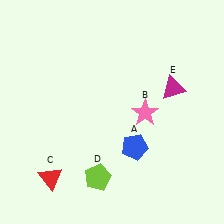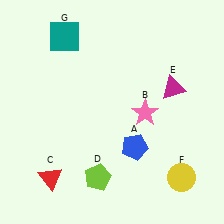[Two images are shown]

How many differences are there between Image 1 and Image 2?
There are 2 differences between the two images.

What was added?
A yellow circle (F), a teal square (G) were added in Image 2.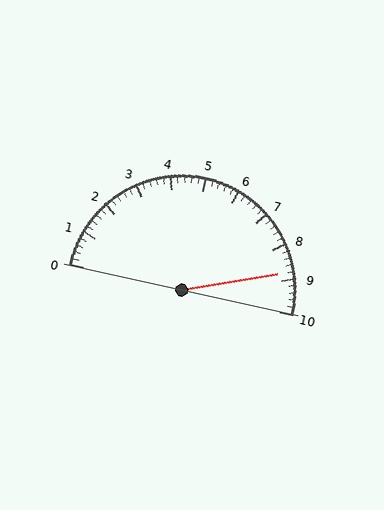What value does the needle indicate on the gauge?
The needle indicates approximately 8.8.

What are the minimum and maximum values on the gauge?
The gauge ranges from 0 to 10.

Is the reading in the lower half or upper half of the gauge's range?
The reading is in the upper half of the range (0 to 10).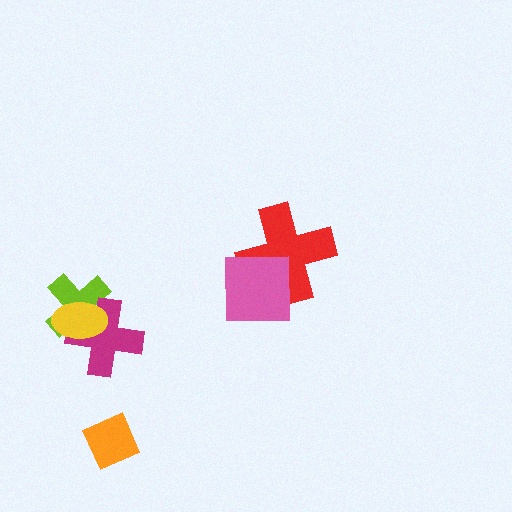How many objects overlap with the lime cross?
2 objects overlap with the lime cross.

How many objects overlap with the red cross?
1 object overlaps with the red cross.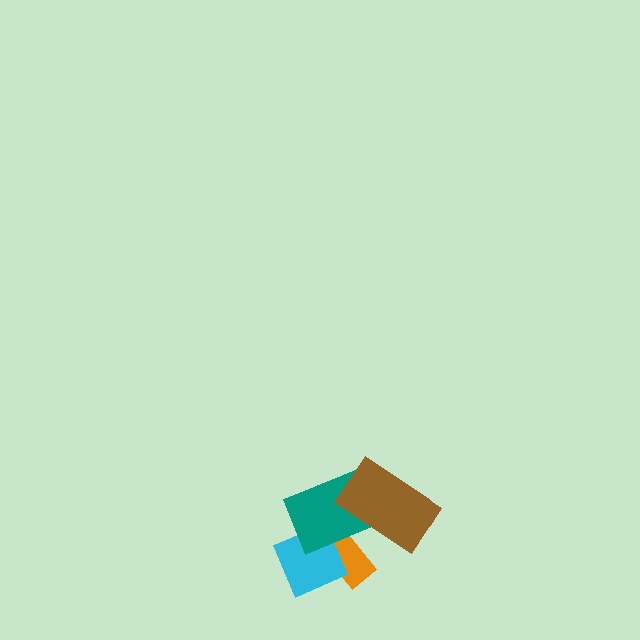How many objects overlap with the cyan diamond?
2 objects overlap with the cyan diamond.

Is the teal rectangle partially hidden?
Yes, it is partially covered by another shape.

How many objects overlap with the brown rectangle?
1 object overlaps with the brown rectangle.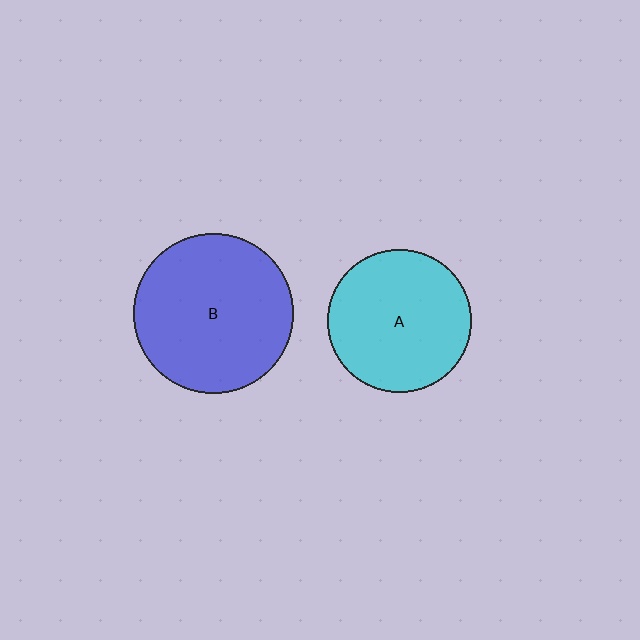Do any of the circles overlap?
No, none of the circles overlap.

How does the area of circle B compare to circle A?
Approximately 1.2 times.